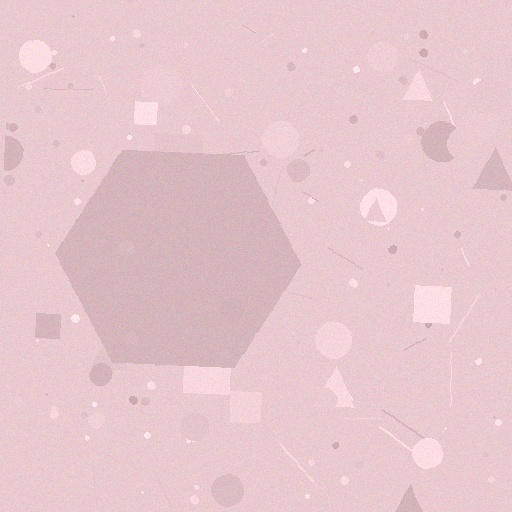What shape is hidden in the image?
A hexagon is hidden in the image.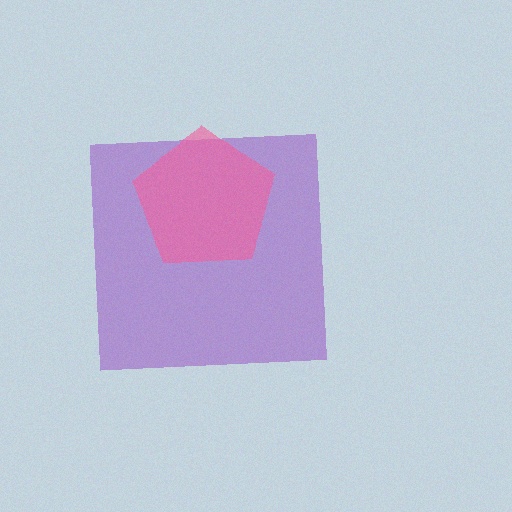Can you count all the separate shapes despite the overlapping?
Yes, there are 2 separate shapes.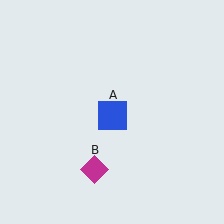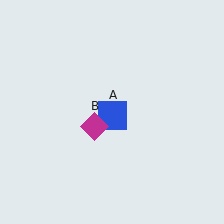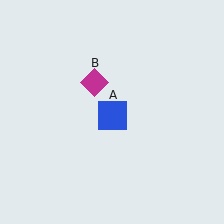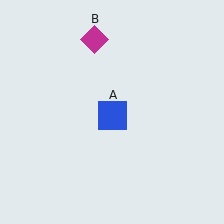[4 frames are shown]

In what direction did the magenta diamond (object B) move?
The magenta diamond (object B) moved up.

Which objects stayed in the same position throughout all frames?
Blue square (object A) remained stationary.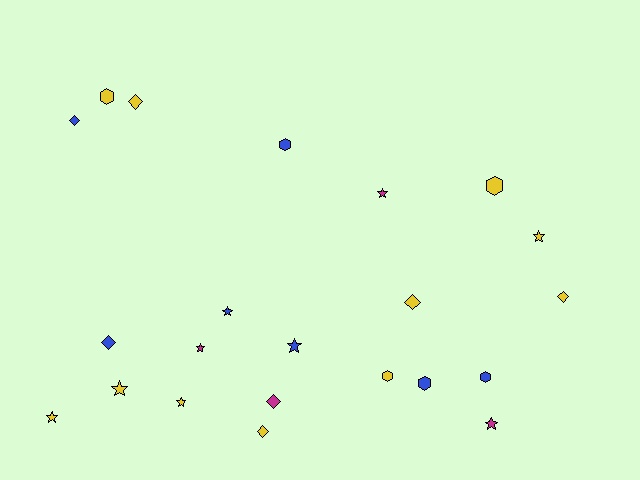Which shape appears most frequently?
Star, with 9 objects.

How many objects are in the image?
There are 22 objects.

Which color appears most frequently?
Yellow, with 11 objects.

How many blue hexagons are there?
There are 3 blue hexagons.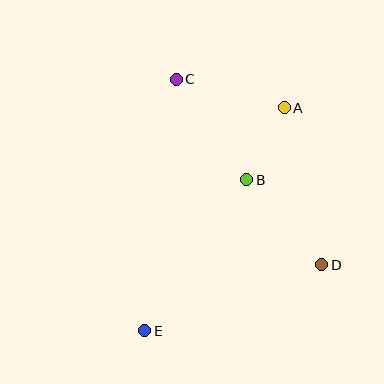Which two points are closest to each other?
Points A and B are closest to each other.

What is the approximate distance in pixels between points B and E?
The distance between B and E is approximately 182 pixels.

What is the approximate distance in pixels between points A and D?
The distance between A and D is approximately 162 pixels.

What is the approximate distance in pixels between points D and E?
The distance between D and E is approximately 189 pixels.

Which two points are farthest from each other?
Points A and E are farthest from each other.